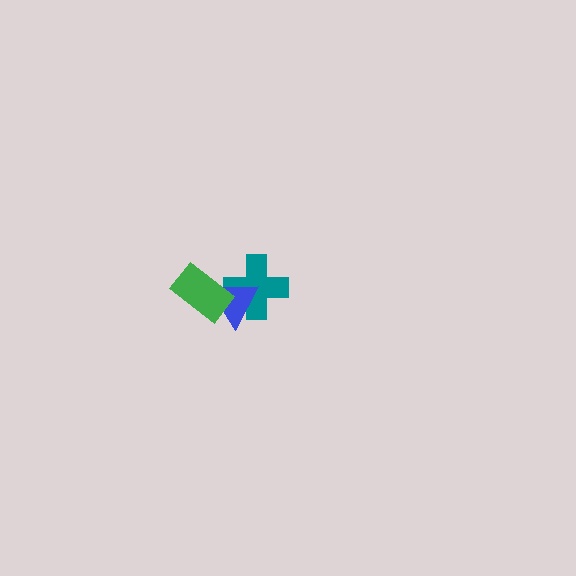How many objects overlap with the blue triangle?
2 objects overlap with the blue triangle.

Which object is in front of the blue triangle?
The green rectangle is in front of the blue triangle.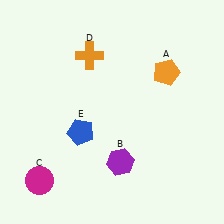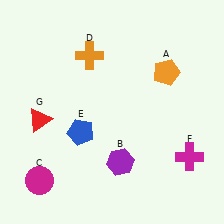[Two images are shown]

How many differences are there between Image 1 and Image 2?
There are 2 differences between the two images.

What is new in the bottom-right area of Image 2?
A magenta cross (F) was added in the bottom-right area of Image 2.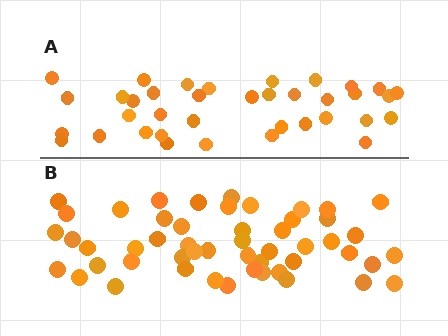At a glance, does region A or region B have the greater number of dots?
Region B (the bottom region) has more dots.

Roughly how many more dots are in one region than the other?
Region B has approximately 15 more dots than region A.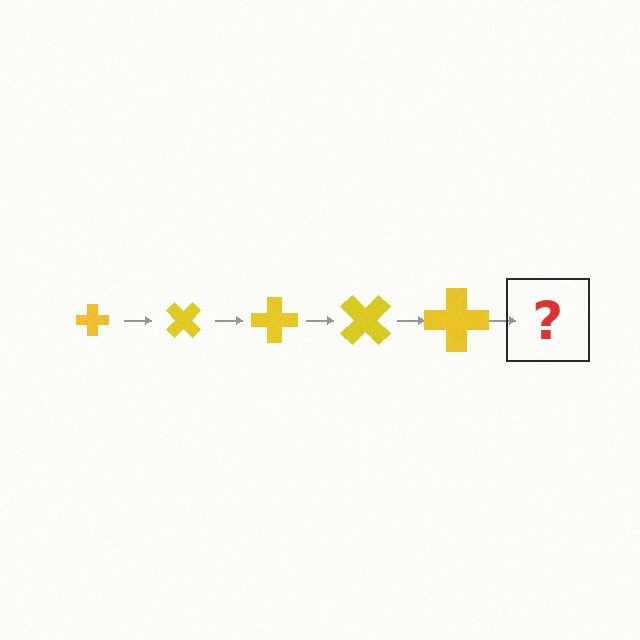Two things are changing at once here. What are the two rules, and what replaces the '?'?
The two rules are that the cross grows larger each step and it rotates 45 degrees each step. The '?' should be a cross, larger than the previous one and rotated 225 degrees from the start.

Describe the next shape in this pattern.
It should be a cross, larger than the previous one and rotated 225 degrees from the start.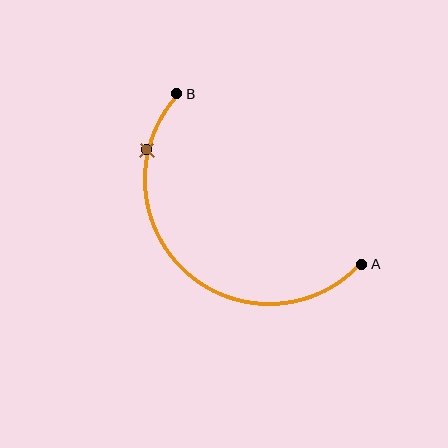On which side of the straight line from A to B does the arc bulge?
The arc bulges below and to the left of the straight line connecting A and B.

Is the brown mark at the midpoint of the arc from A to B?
No. The brown mark lies on the arc but is closer to endpoint B. The arc midpoint would be at the point on the curve equidistant along the arc from both A and B.